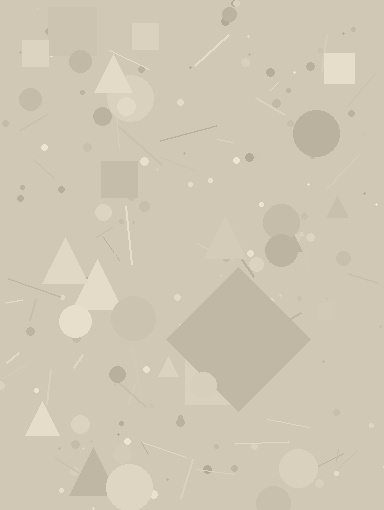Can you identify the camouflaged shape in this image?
The camouflaged shape is a diamond.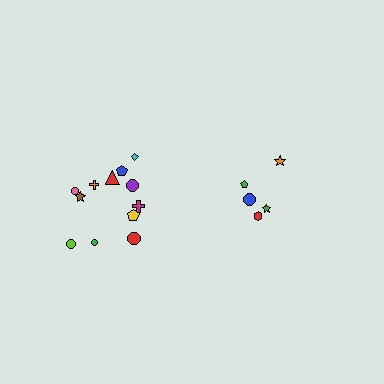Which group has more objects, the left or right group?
The left group.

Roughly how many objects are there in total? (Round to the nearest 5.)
Roughly 15 objects in total.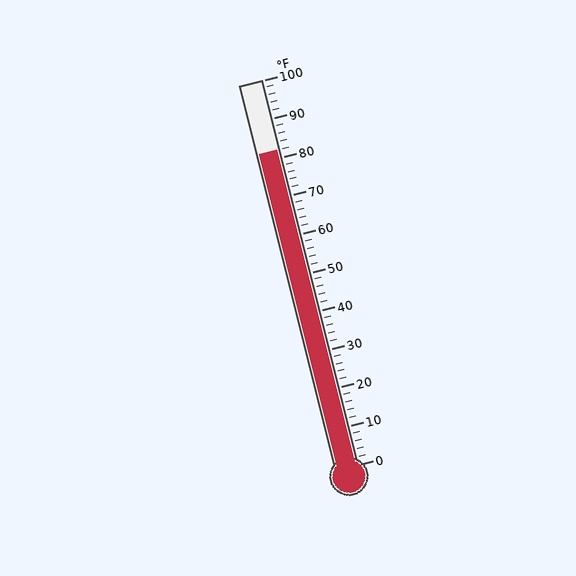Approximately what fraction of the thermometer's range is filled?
The thermometer is filled to approximately 80% of its range.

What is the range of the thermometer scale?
The thermometer scale ranges from 0°F to 100°F.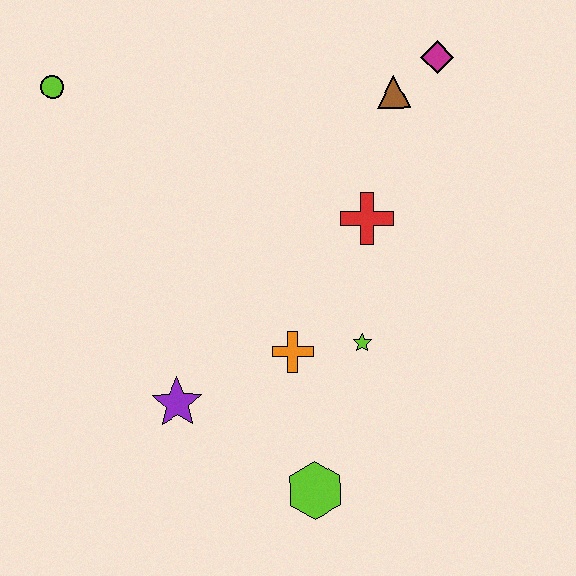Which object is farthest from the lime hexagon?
The lime circle is farthest from the lime hexagon.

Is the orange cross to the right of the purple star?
Yes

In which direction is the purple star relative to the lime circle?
The purple star is below the lime circle.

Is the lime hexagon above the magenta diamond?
No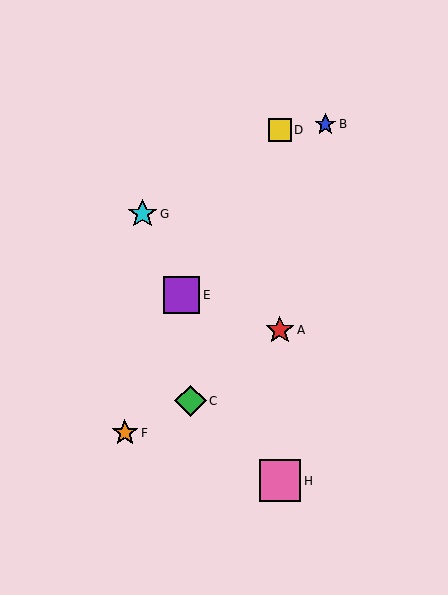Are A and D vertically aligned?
Yes, both are at x≈280.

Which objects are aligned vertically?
Objects A, D, H are aligned vertically.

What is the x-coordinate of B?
Object B is at x≈325.